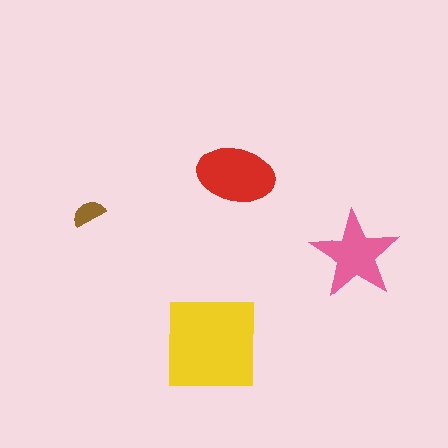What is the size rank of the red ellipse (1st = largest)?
2nd.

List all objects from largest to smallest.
The yellow square, the red ellipse, the pink star, the brown semicircle.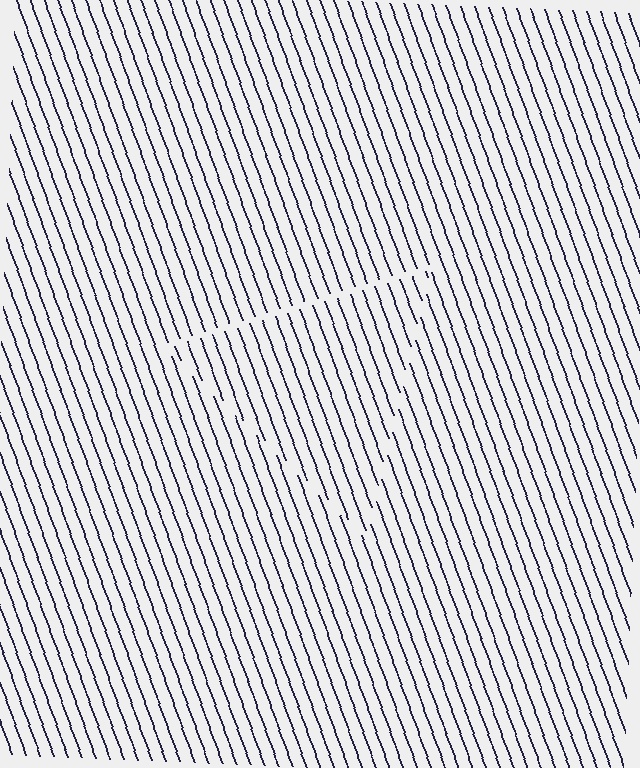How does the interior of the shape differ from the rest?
The interior of the shape contains the same grating, shifted by half a period — the contour is defined by the phase discontinuity where line-ends from the inner and outer gratings abut.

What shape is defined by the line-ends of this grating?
An illusory triangle. The interior of the shape contains the same grating, shifted by half a period — the contour is defined by the phase discontinuity where line-ends from the inner and outer gratings abut.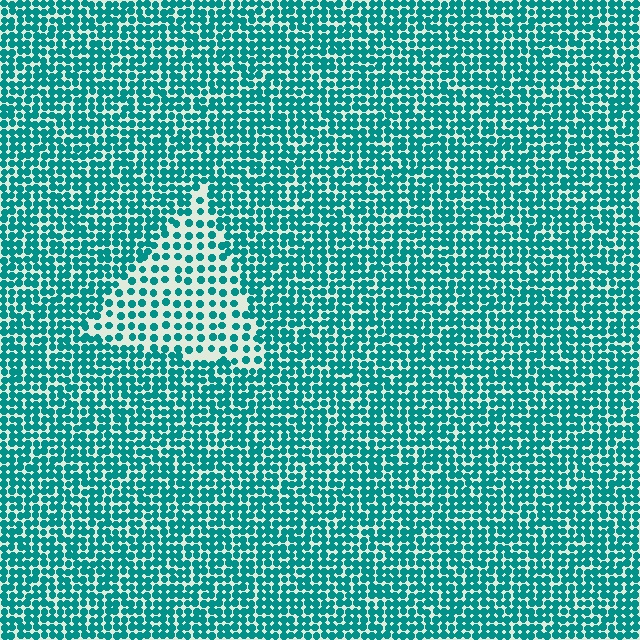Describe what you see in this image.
The image contains small teal elements arranged at two different densities. A triangle-shaped region is visible where the elements are less densely packed than the surrounding area.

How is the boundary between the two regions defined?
The boundary is defined by a change in element density (approximately 2.0x ratio). All elements are the same color, size, and shape.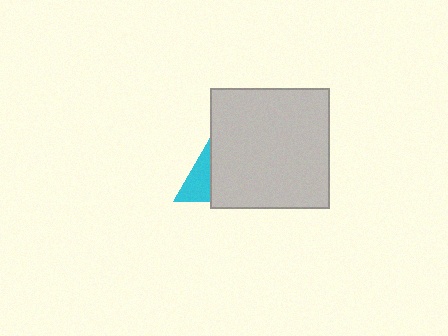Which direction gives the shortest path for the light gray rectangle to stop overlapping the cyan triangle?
Moving right gives the shortest separation.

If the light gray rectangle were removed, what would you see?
You would see the complete cyan triangle.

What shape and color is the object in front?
The object in front is a light gray rectangle.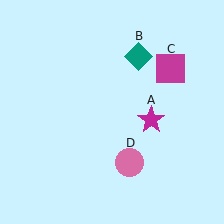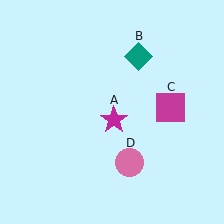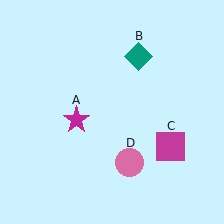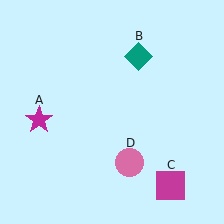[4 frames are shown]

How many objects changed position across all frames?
2 objects changed position: magenta star (object A), magenta square (object C).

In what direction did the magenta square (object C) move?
The magenta square (object C) moved down.